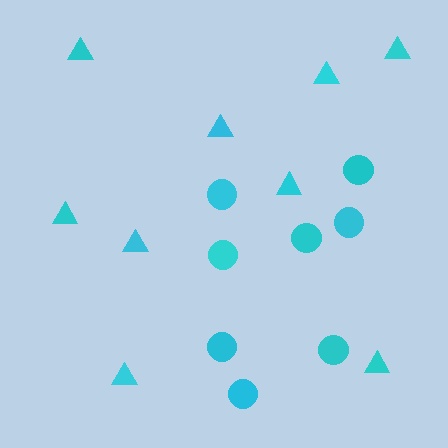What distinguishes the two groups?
There are 2 groups: one group of triangles (9) and one group of circles (8).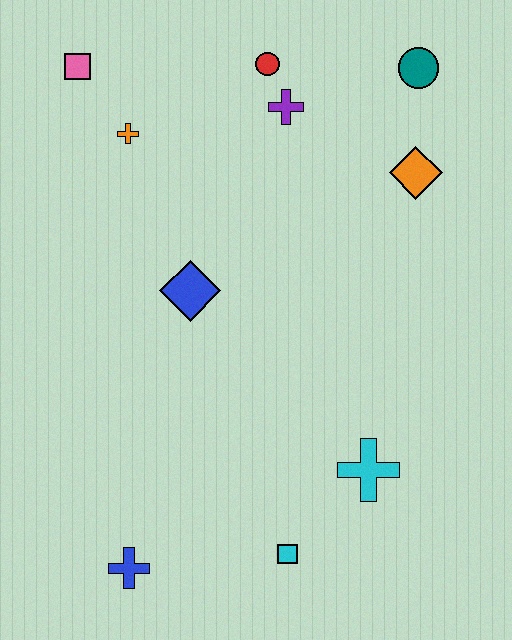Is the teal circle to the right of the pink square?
Yes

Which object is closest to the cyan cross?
The cyan square is closest to the cyan cross.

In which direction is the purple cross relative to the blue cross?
The purple cross is above the blue cross.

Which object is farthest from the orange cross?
The cyan square is farthest from the orange cross.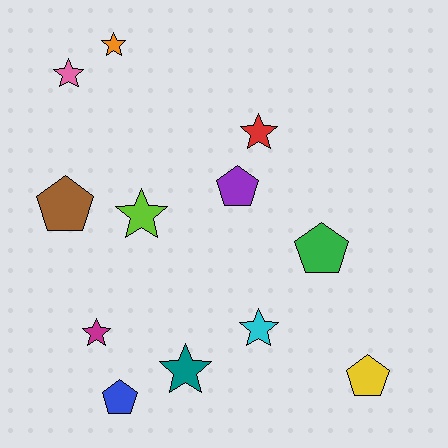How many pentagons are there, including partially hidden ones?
There are 5 pentagons.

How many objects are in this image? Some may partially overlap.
There are 12 objects.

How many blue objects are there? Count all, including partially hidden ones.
There is 1 blue object.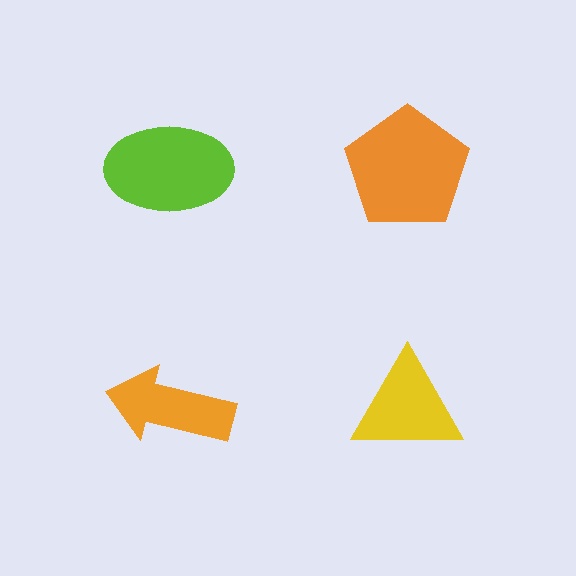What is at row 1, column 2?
An orange pentagon.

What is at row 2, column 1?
An orange arrow.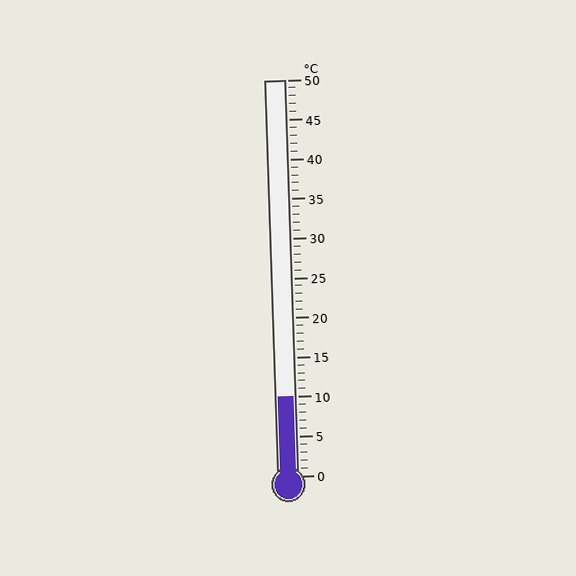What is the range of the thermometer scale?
The thermometer scale ranges from 0°C to 50°C.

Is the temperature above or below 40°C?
The temperature is below 40°C.